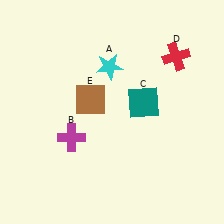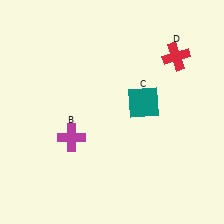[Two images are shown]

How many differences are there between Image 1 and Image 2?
There are 2 differences between the two images.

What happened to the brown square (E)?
The brown square (E) was removed in Image 2. It was in the top-left area of Image 1.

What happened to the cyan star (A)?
The cyan star (A) was removed in Image 2. It was in the top-left area of Image 1.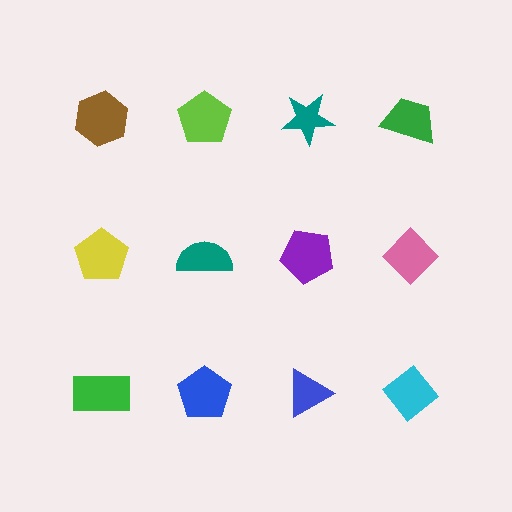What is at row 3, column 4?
A cyan diamond.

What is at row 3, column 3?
A blue triangle.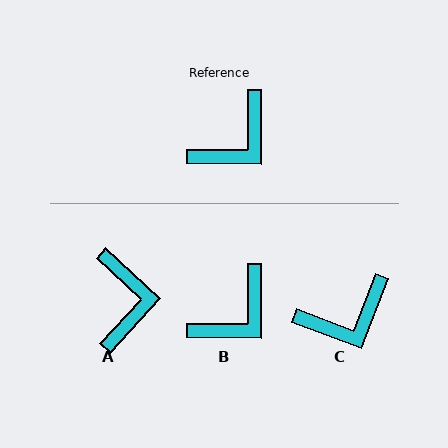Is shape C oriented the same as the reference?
No, it is off by about 21 degrees.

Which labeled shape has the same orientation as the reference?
B.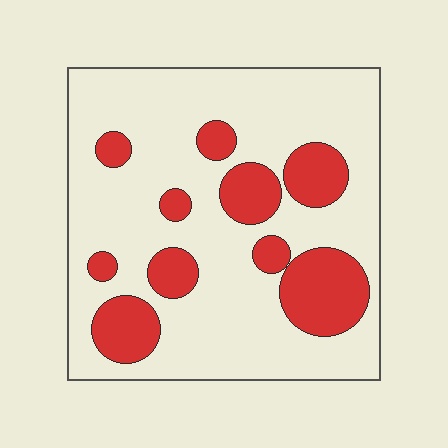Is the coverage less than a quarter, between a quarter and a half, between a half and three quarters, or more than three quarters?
Less than a quarter.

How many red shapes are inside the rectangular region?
10.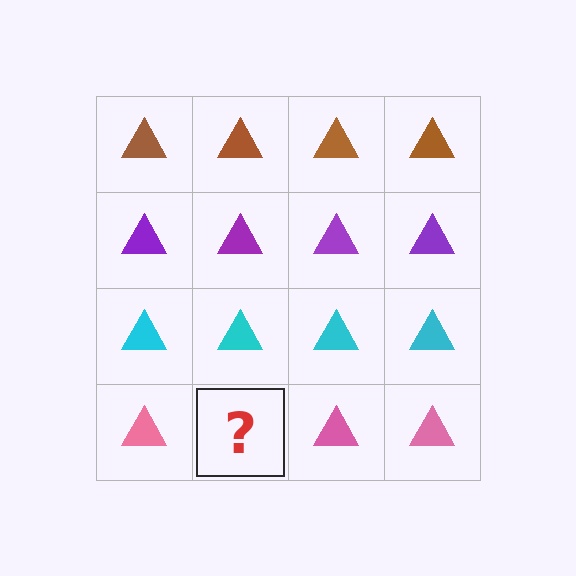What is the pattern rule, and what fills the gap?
The rule is that each row has a consistent color. The gap should be filled with a pink triangle.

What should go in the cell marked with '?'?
The missing cell should contain a pink triangle.